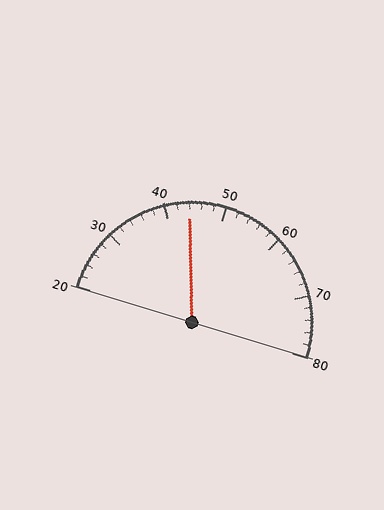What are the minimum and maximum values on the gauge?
The gauge ranges from 20 to 80.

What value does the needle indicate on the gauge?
The needle indicates approximately 44.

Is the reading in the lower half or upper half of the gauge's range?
The reading is in the lower half of the range (20 to 80).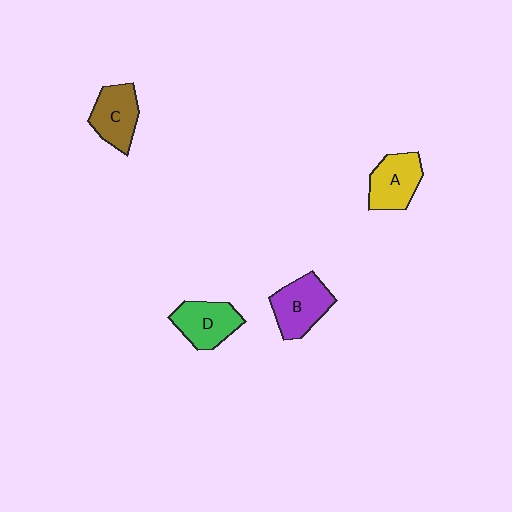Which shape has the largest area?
Shape B (purple).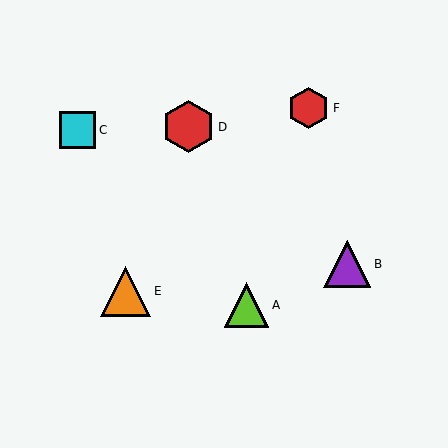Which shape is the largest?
The red hexagon (labeled D) is the largest.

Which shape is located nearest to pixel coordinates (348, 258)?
The purple triangle (labeled B) at (347, 264) is nearest to that location.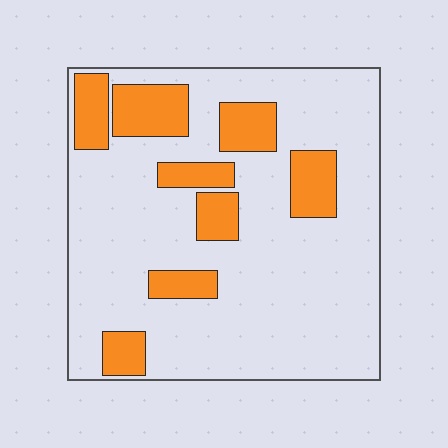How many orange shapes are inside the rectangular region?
8.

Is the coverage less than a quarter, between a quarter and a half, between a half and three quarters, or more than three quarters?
Less than a quarter.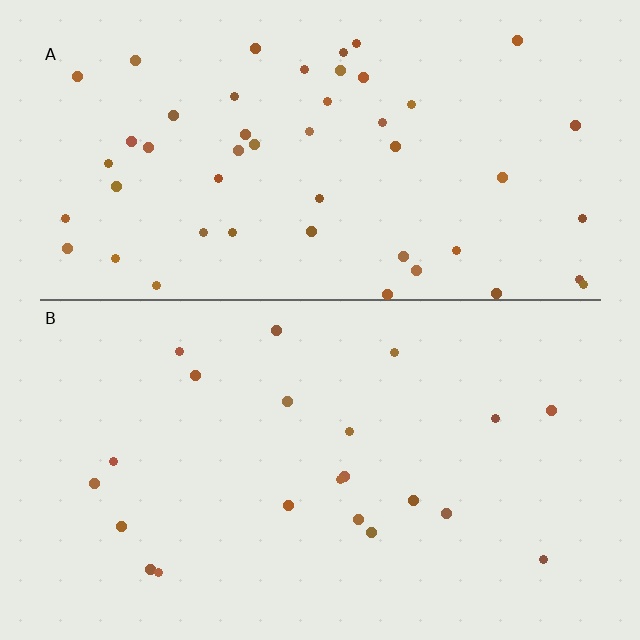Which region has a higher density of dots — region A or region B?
A (the top).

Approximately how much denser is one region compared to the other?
Approximately 2.3× — region A over region B.